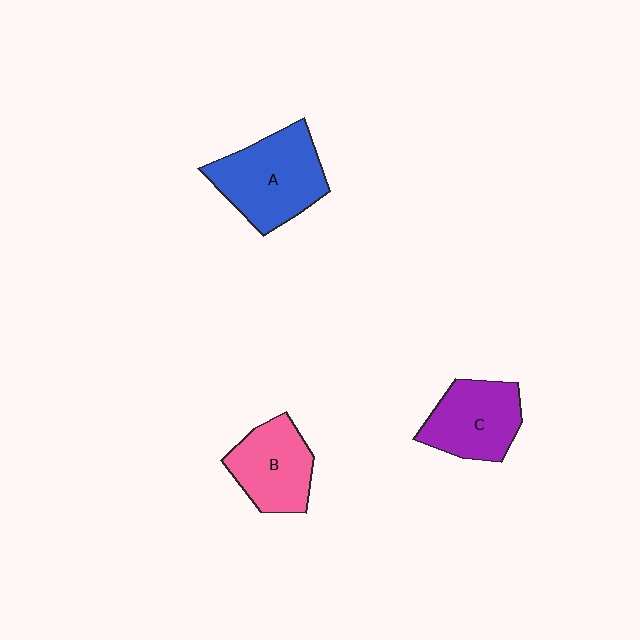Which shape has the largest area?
Shape A (blue).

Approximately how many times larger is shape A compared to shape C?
Approximately 1.3 times.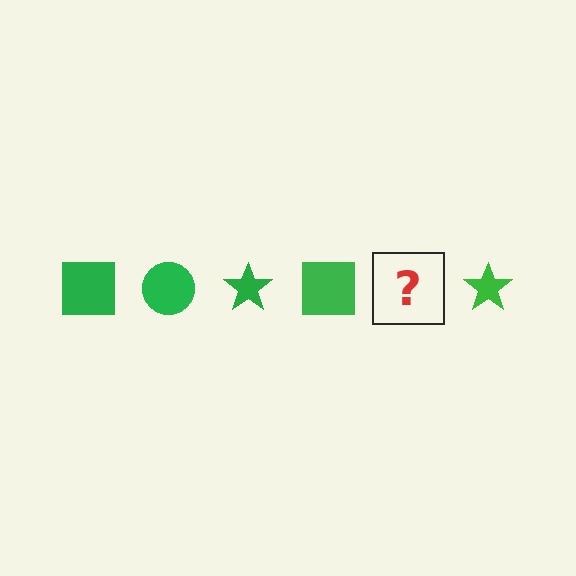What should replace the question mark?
The question mark should be replaced with a green circle.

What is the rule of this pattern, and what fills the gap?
The rule is that the pattern cycles through square, circle, star shapes in green. The gap should be filled with a green circle.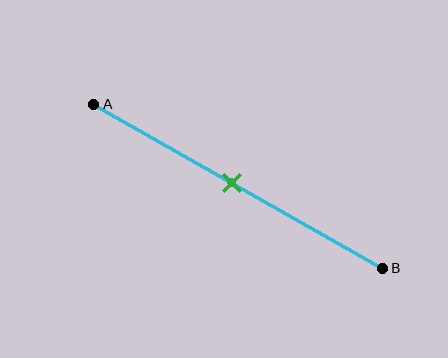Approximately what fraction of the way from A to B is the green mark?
The green mark is approximately 50% of the way from A to B.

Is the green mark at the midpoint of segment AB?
Yes, the mark is approximately at the midpoint.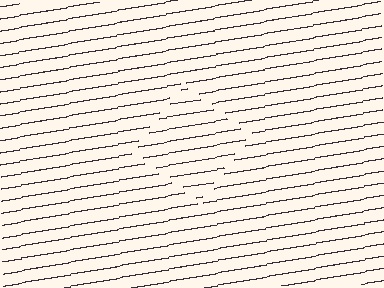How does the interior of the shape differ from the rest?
The interior of the shape contains the same grating, shifted by half a period — the contour is defined by the phase discontinuity where line-ends from the inner and outer gratings abut.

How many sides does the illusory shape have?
4 sides — the line-ends trace a square.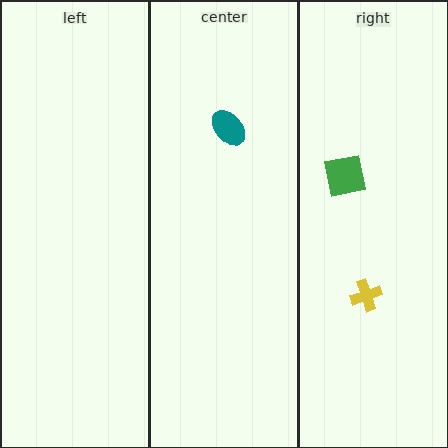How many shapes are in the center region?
1.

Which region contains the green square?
The right region.